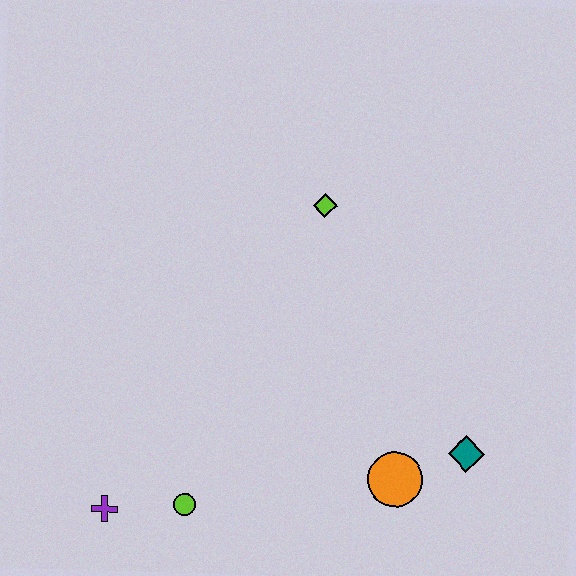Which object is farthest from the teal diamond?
The purple cross is farthest from the teal diamond.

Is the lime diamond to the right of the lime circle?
Yes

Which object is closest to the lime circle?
The purple cross is closest to the lime circle.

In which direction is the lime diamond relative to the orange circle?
The lime diamond is above the orange circle.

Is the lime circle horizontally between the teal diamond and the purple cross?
Yes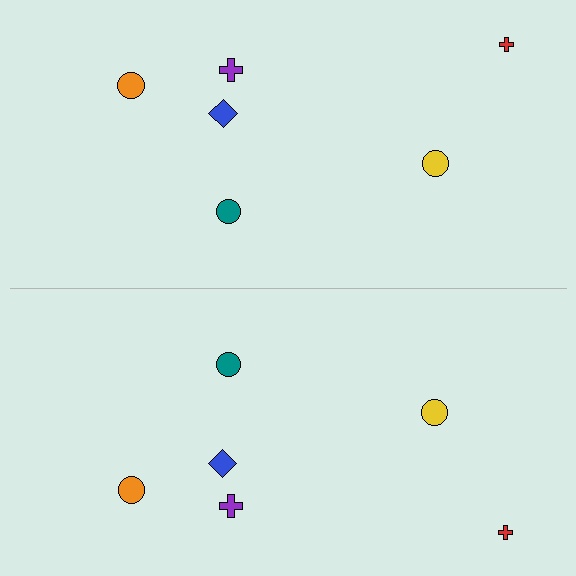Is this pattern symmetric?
Yes, this pattern has bilateral (reflection) symmetry.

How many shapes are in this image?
There are 12 shapes in this image.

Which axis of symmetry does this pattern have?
The pattern has a horizontal axis of symmetry running through the center of the image.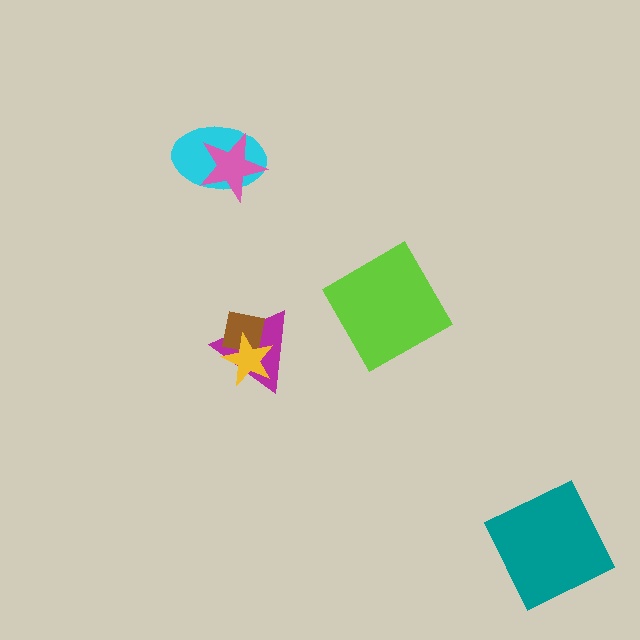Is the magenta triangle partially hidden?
Yes, it is partially covered by another shape.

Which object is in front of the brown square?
The yellow star is in front of the brown square.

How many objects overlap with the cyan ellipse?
1 object overlaps with the cyan ellipse.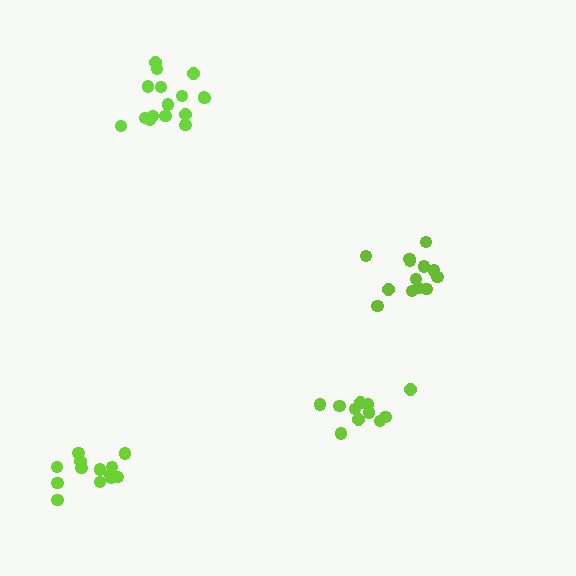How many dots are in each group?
Group 1: 11 dots, Group 2: 13 dots, Group 3: 13 dots, Group 4: 16 dots (53 total).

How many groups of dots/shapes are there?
There are 4 groups.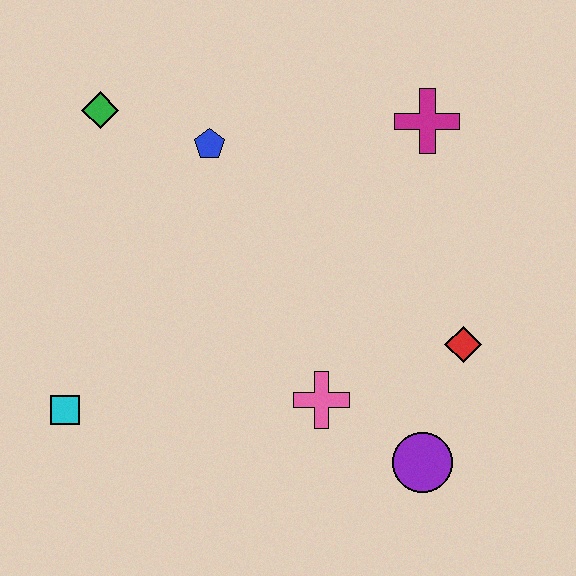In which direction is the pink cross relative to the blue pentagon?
The pink cross is below the blue pentagon.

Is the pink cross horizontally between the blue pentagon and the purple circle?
Yes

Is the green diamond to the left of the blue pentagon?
Yes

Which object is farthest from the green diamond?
The purple circle is farthest from the green diamond.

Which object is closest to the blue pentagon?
The green diamond is closest to the blue pentagon.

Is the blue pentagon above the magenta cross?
No